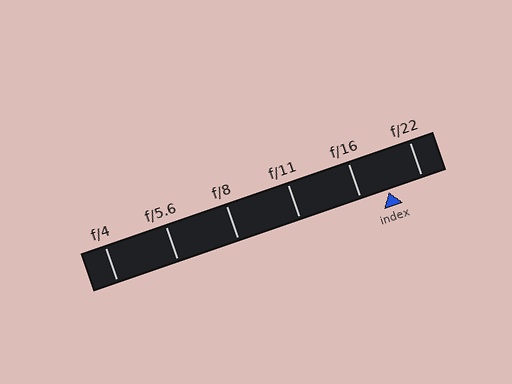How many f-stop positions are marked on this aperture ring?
There are 6 f-stop positions marked.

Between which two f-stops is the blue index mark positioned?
The index mark is between f/16 and f/22.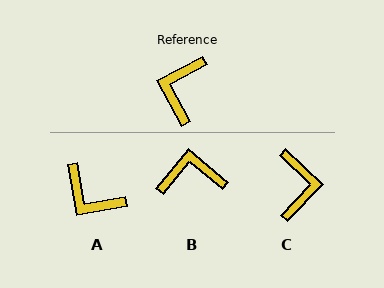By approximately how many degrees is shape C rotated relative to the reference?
Approximately 162 degrees clockwise.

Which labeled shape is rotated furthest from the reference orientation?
C, about 162 degrees away.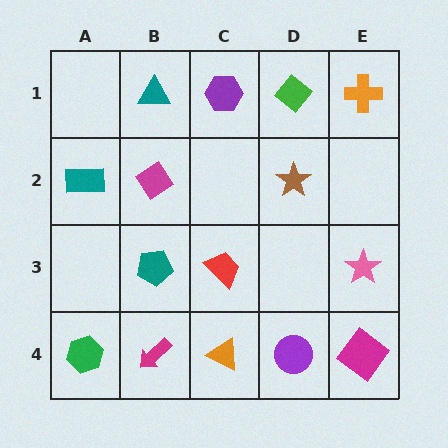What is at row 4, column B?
A magenta arrow.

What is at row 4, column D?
A purple circle.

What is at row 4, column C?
An orange triangle.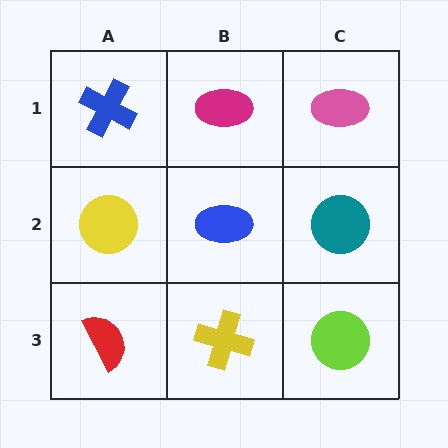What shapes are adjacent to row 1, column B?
A blue ellipse (row 2, column B), a blue cross (row 1, column A), a pink ellipse (row 1, column C).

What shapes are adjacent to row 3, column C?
A teal circle (row 2, column C), a yellow cross (row 3, column B).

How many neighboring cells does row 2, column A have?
3.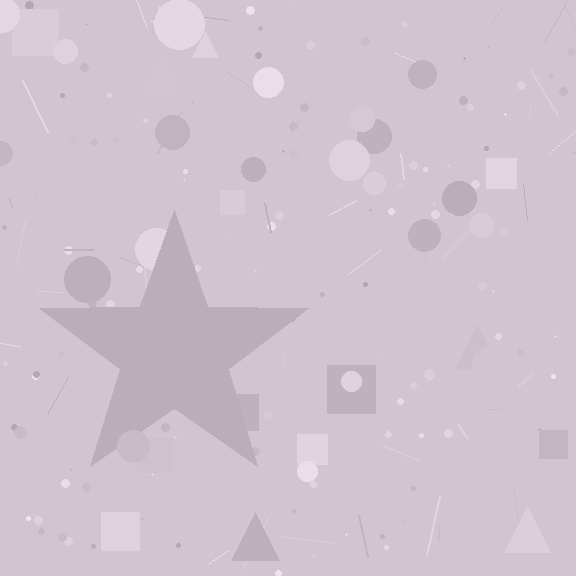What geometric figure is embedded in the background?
A star is embedded in the background.